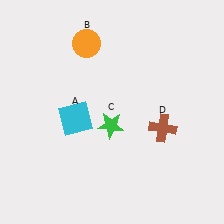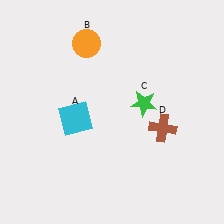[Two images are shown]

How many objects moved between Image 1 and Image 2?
1 object moved between the two images.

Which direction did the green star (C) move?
The green star (C) moved right.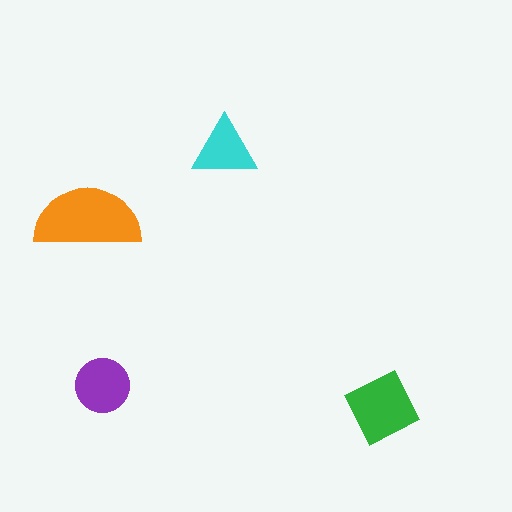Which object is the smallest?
The cyan triangle.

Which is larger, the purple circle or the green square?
The green square.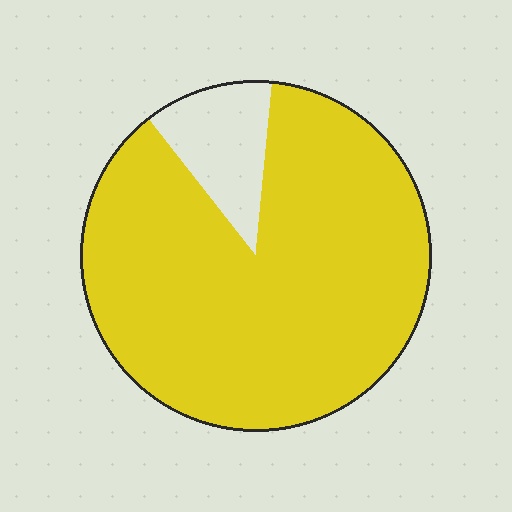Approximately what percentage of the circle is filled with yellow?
Approximately 90%.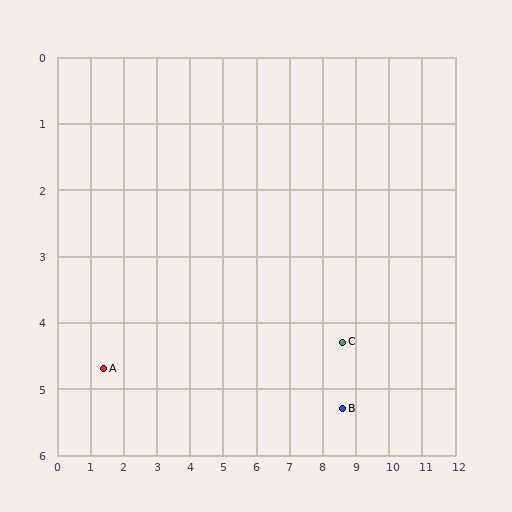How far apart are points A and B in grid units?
Points A and B are about 7.2 grid units apart.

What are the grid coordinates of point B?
Point B is at approximately (8.6, 5.3).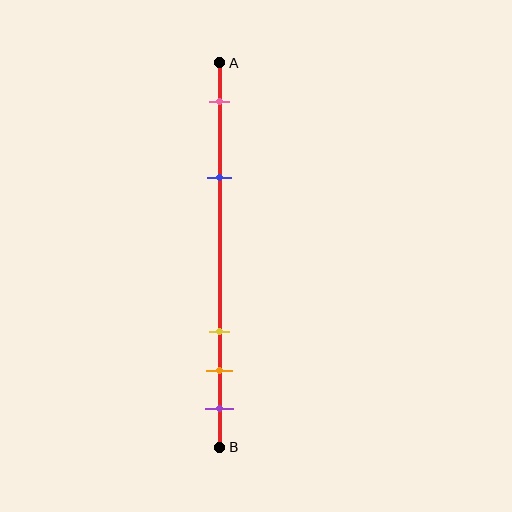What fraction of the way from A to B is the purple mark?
The purple mark is approximately 90% (0.9) of the way from A to B.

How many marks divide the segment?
There are 5 marks dividing the segment.